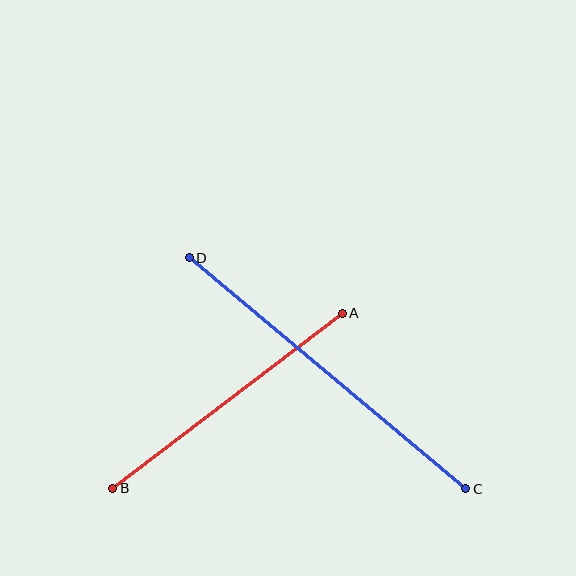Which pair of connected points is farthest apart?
Points C and D are farthest apart.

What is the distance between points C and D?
The distance is approximately 360 pixels.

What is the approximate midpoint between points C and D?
The midpoint is at approximately (328, 373) pixels.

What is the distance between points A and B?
The distance is approximately 288 pixels.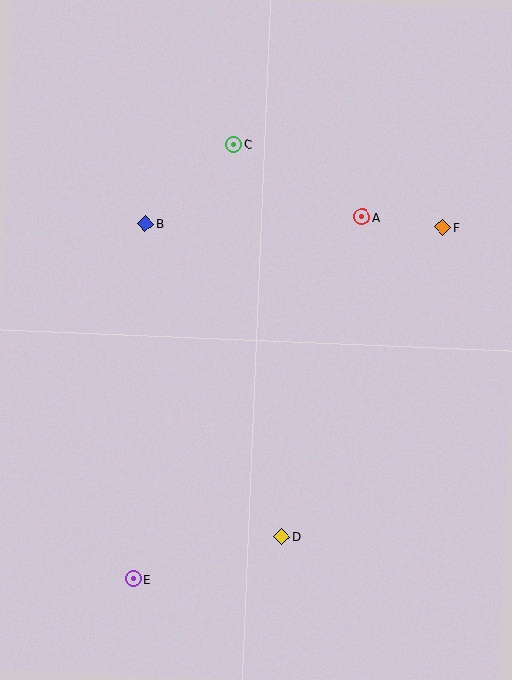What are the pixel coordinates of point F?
Point F is at (443, 227).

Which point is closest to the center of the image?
Point B at (145, 224) is closest to the center.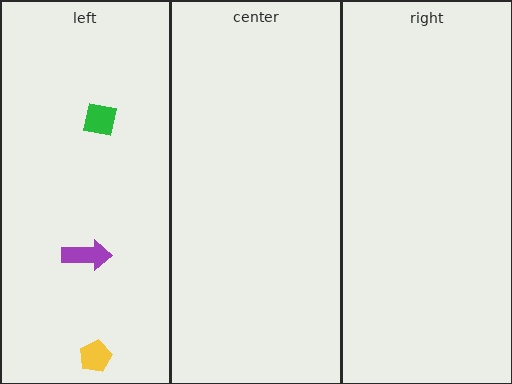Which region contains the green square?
The left region.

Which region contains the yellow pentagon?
The left region.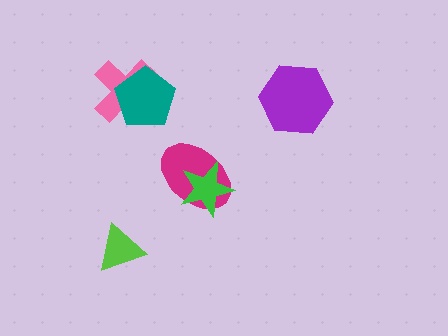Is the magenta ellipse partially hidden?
Yes, it is partially covered by another shape.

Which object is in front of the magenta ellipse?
The green star is in front of the magenta ellipse.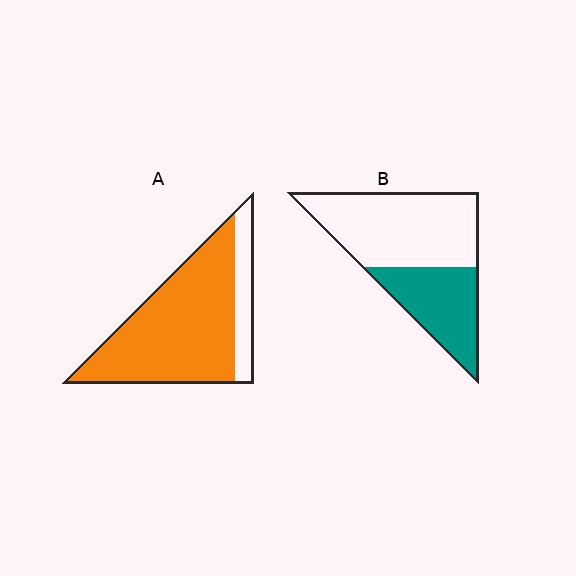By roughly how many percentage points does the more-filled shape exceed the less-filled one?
By roughly 45 percentage points (A over B).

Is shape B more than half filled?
No.